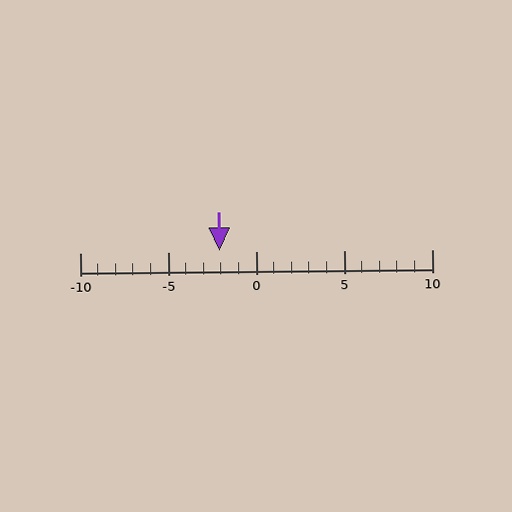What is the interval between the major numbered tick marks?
The major tick marks are spaced 5 units apart.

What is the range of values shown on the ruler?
The ruler shows values from -10 to 10.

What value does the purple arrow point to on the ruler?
The purple arrow points to approximately -2.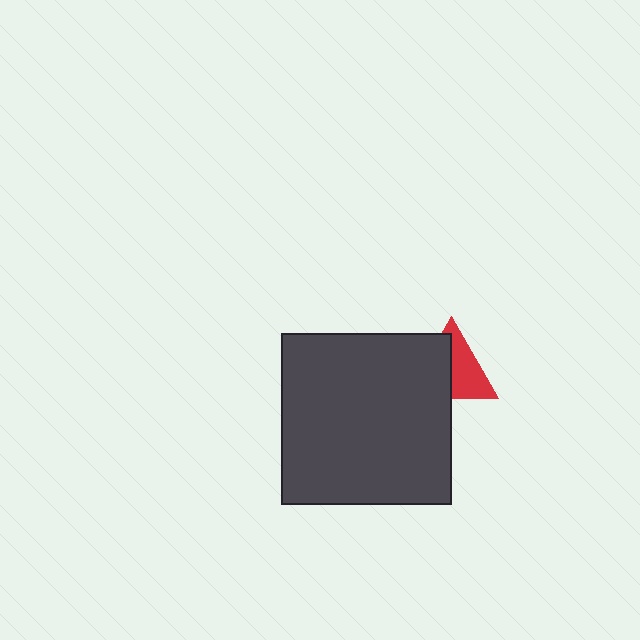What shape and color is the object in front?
The object in front is a dark gray square.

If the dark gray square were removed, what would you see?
You would see the complete red triangle.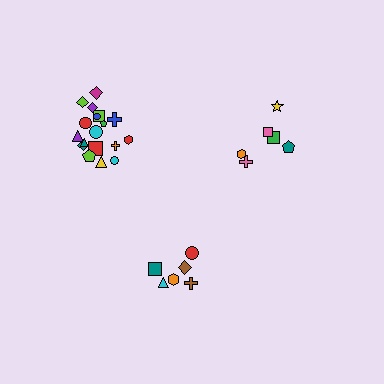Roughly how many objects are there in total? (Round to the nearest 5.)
Roughly 30 objects in total.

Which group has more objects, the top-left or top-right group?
The top-left group.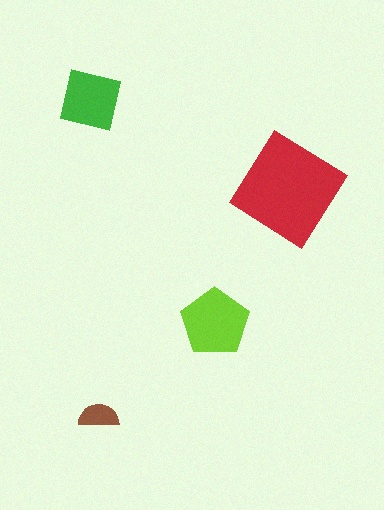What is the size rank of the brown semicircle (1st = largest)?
4th.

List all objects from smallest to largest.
The brown semicircle, the green square, the lime pentagon, the red diamond.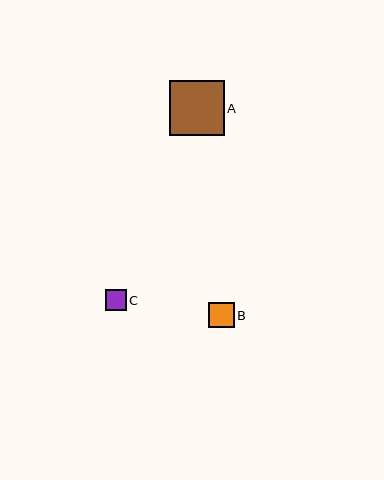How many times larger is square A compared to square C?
Square A is approximately 2.6 times the size of square C.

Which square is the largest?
Square A is the largest with a size of approximately 55 pixels.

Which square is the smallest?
Square C is the smallest with a size of approximately 21 pixels.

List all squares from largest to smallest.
From largest to smallest: A, B, C.